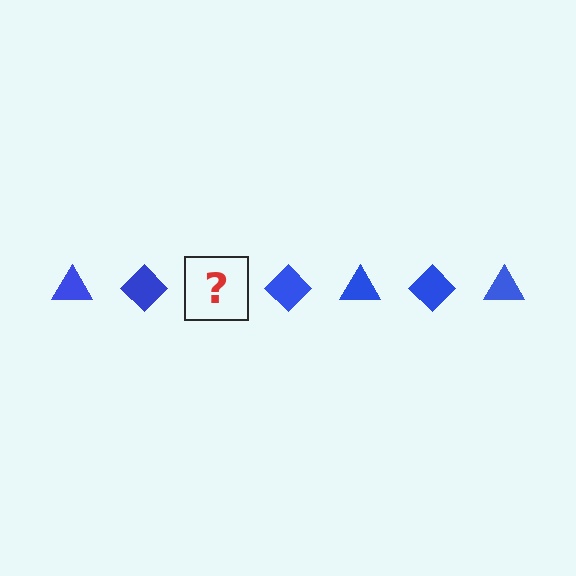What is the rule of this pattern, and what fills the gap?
The rule is that the pattern cycles through triangle, diamond shapes in blue. The gap should be filled with a blue triangle.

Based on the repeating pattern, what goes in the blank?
The blank should be a blue triangle.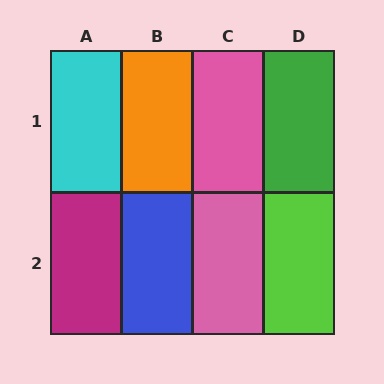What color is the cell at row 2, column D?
Lime.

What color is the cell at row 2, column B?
Blue.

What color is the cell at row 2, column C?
Pink.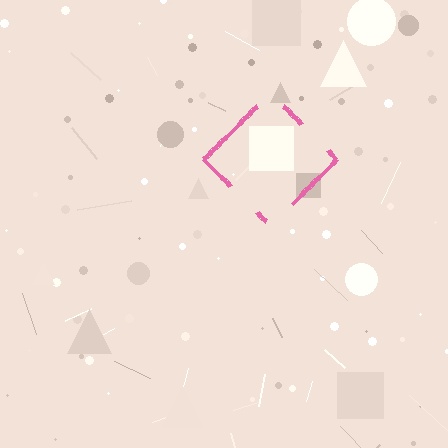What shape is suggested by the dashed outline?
The dashed outline suggests a diamond.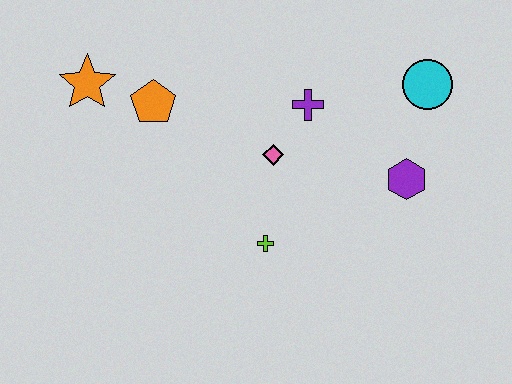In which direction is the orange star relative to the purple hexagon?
The orange star is to the left of the purple hexagon.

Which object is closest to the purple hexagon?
The cyan circle is closest to the purple hexagon.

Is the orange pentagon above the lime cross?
Yes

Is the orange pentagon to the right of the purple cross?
No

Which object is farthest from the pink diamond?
The orange star is farthest from the pink diamond.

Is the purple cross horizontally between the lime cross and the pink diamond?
No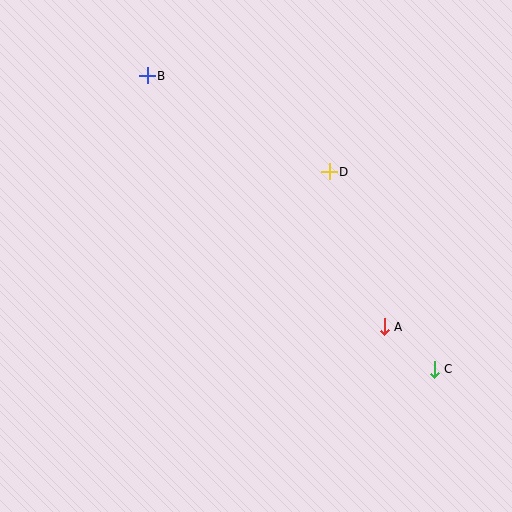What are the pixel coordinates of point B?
Point B is at (147, 76).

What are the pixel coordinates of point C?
Point C is at (434, 369).